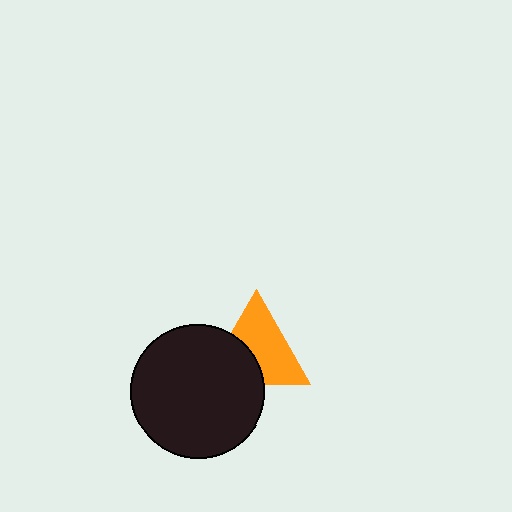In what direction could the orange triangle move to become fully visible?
The orange triangle could move toward the upper-right. That would shift it out from behind the black circle entirely.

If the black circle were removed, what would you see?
You would see the complete orange triangle.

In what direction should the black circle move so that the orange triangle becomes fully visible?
The black circle should move toward the lower-left. That is the shortest direction to clear the overlap and leave the orange triangle fully visible.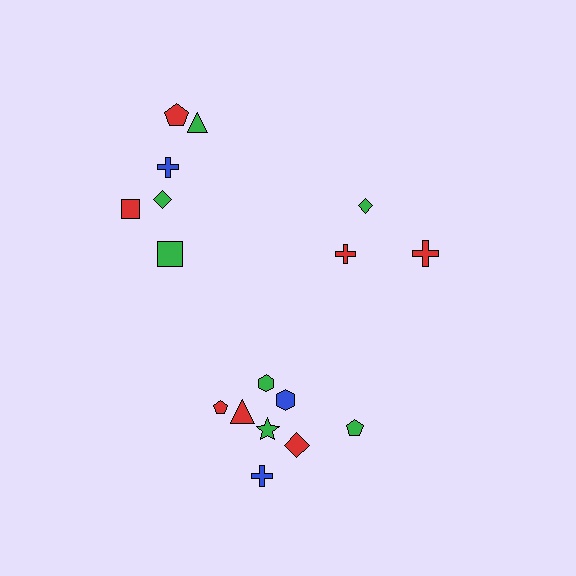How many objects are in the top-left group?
There are 6 objects.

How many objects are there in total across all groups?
There are 17 objects.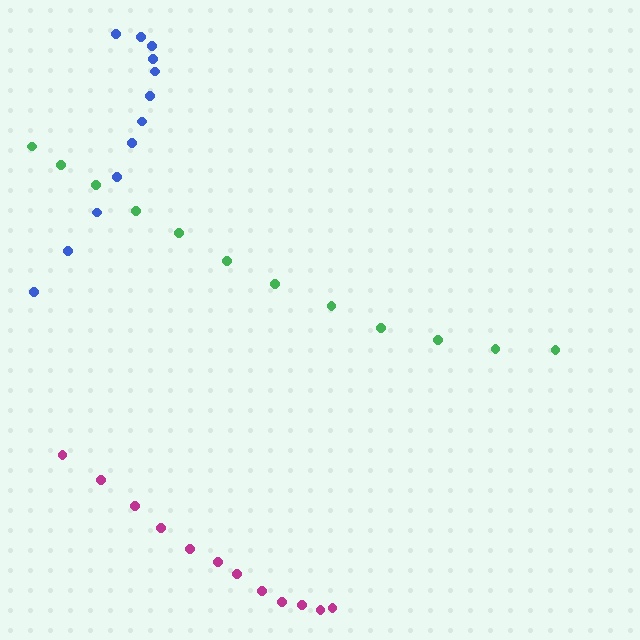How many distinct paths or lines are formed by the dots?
There are 3 distinct paths.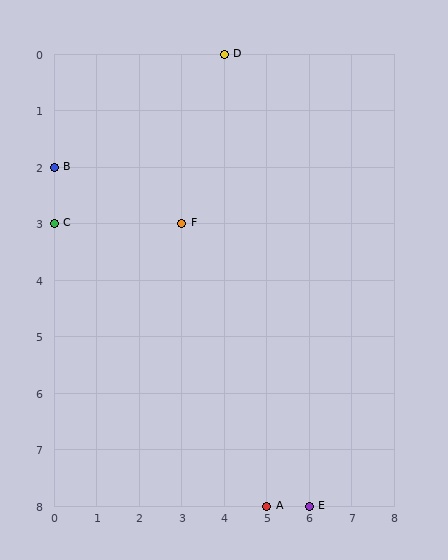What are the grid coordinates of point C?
Point C is at grid coordinates (0, 3).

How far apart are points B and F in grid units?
Points B and F are 3 columns and 1 row apart (about 3.2 grid units diagonally).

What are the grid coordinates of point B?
Point B is at grid coordinates (0, 2).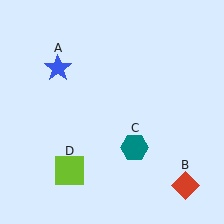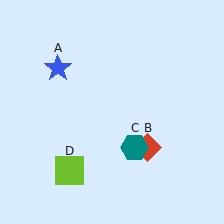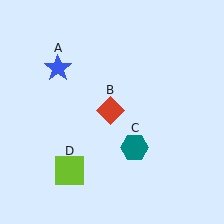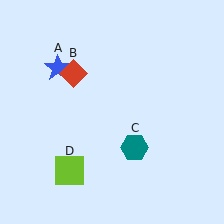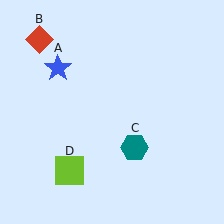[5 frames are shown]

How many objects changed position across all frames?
1 object changed position: red diamond (object B).